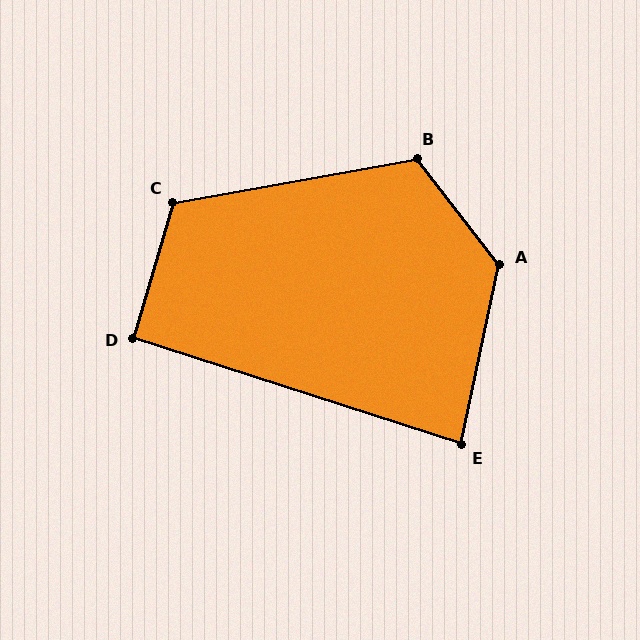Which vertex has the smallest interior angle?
E, at approximately 84 degrees.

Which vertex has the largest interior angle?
A, at approximately 130 degrees.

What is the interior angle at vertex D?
Approximately 91 degrees (approximately right).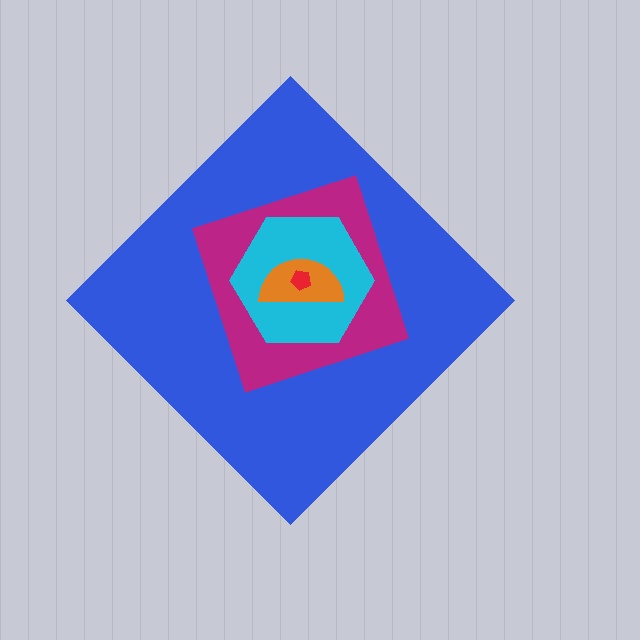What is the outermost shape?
The blue diamond.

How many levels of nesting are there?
5.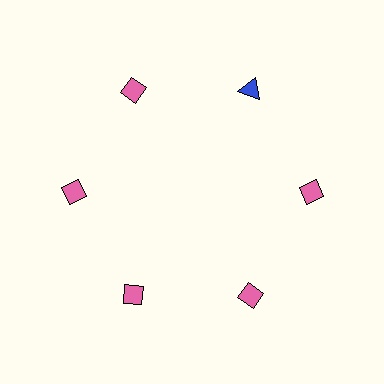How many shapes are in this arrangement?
There are 6 shapes arranged in a ring pattern.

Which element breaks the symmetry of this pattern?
The blue triangle at roughly the 1 o'clock position breaks the symmetry. All other shapes are pink diamonds.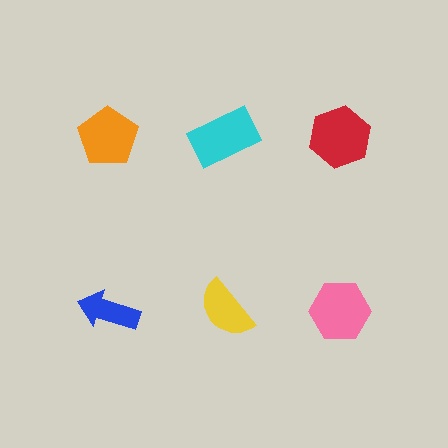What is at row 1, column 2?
A cyan rectangle.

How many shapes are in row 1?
3 shapes.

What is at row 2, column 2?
A yellow semicircle.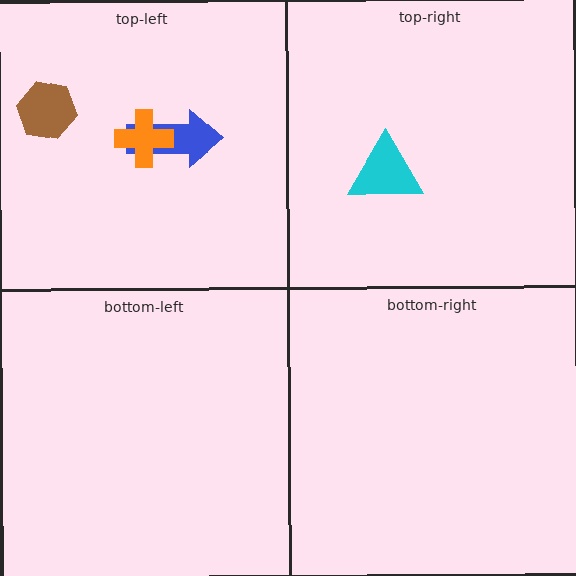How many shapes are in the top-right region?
1.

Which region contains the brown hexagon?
The top-left region.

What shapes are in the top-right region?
The cyan triangle.